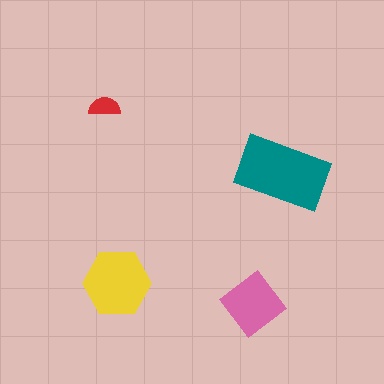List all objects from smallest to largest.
The red semicircle, the pink diamond, the yellow hexagon, the teal rectangle.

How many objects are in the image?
There are 4 objects in the image.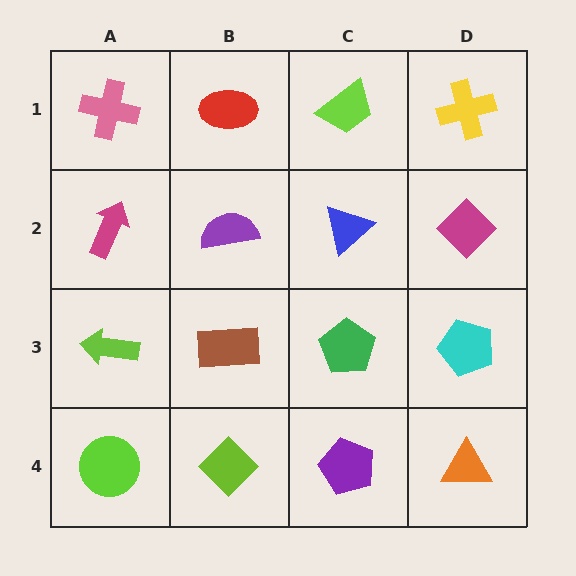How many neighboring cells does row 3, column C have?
4.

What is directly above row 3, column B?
A purple semicircle.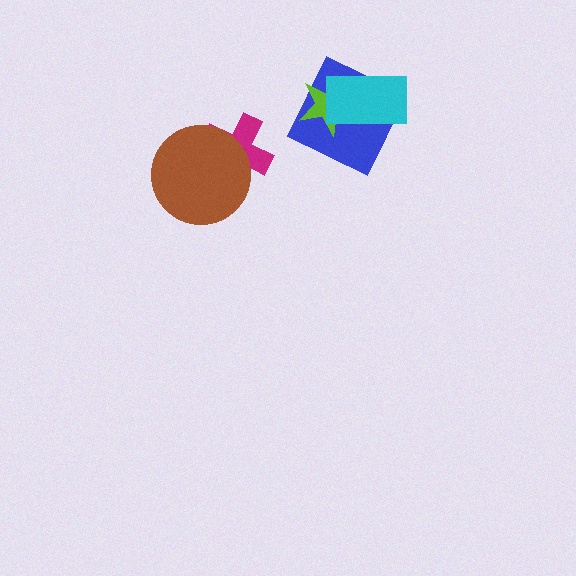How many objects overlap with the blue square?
2 objects overlap with the blue square.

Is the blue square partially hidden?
Yes, it is partially covered by another shape.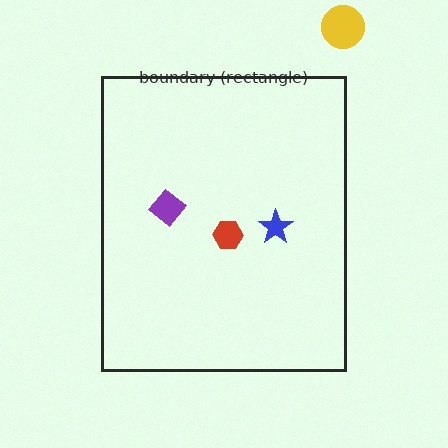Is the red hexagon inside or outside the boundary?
Inside.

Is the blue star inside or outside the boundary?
Inside.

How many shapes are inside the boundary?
3 inside, 1 outside.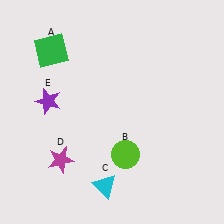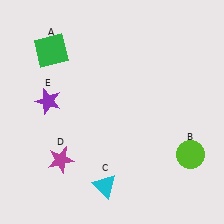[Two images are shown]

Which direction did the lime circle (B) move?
The lime circle (B) moved right.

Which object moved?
The lime circle (B) moved right.